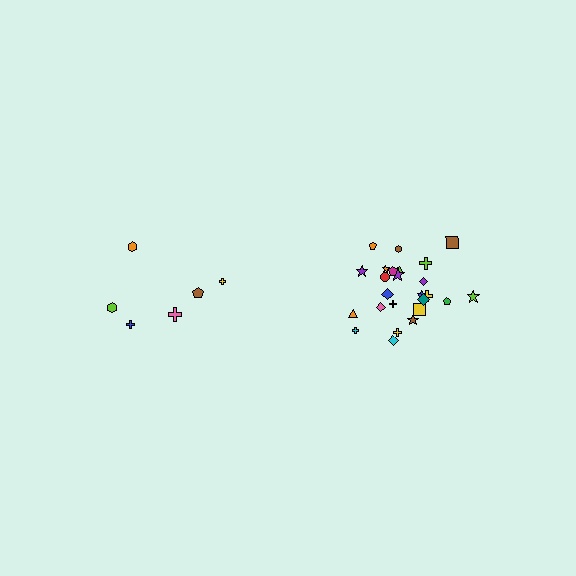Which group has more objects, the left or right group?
The right group.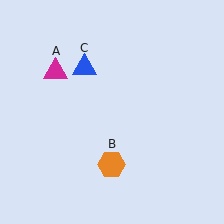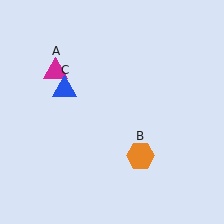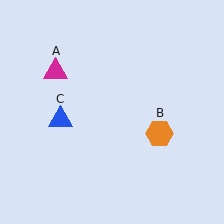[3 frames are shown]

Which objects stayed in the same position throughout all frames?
Magenta triangle (object A) remained stationary.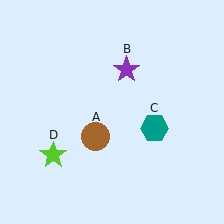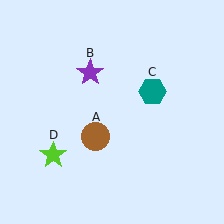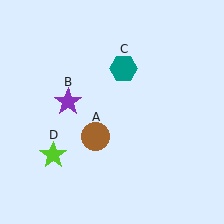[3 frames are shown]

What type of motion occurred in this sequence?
The purple star (object B), teal hexagon (object C) rotated counterclockwise around the center of the scene.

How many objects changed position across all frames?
2 objects changed position: purple star (object B), teal hexagon (object C).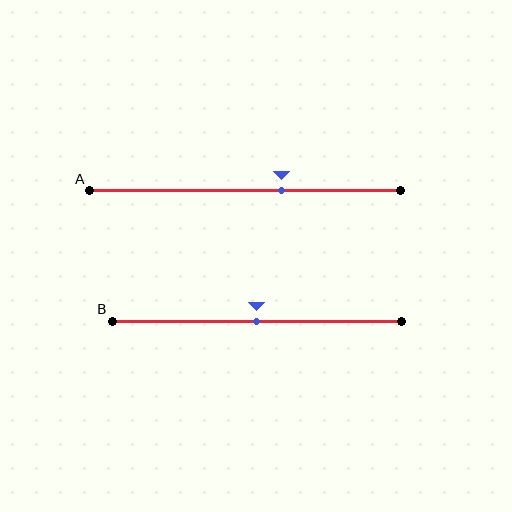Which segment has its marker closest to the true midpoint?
Segment B has its marker closest to the true midpoint.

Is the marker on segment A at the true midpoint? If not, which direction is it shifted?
No, the marker on segment A is shifted to the right by about 12% of the segment length.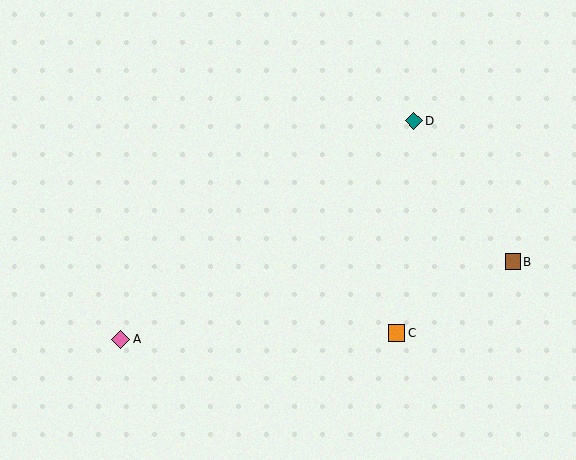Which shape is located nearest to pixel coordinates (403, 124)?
The teal diamond (labeled D) at (414, 121) is nearest to that location.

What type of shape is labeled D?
Shape D is a teal diamond.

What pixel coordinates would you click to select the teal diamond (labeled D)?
Click at (414, 121) to select the teal diamond D.